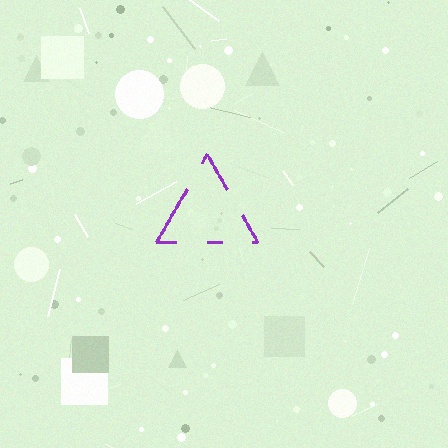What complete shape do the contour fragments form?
The contour fragments form a triangle.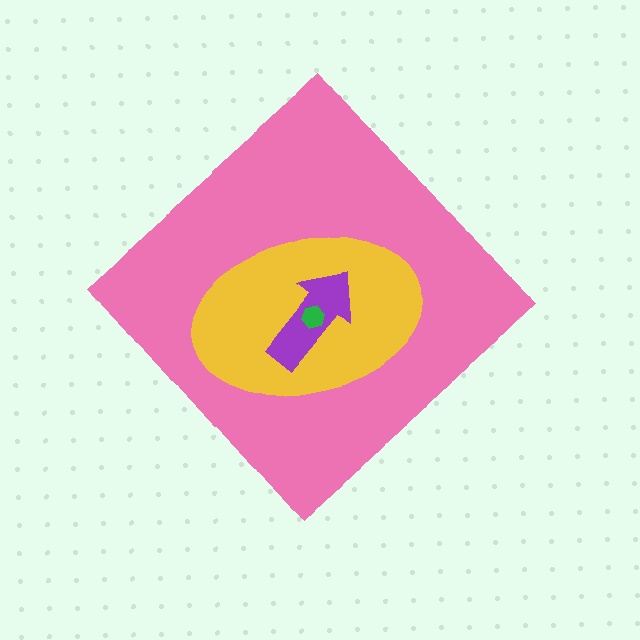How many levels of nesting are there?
4.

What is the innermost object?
The green hexagon.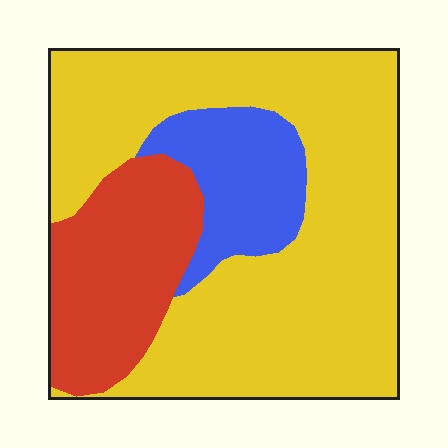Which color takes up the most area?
Yellow, at roughly 65%.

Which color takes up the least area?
Blue, at roughly 15%.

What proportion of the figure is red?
Red takes up between a sixth and a third of the figure.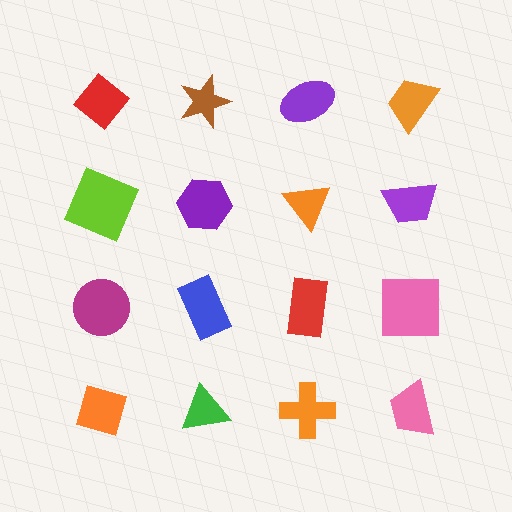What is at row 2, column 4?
A purple trapezoid.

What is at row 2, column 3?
An orange triangle.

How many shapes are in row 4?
4 shapes.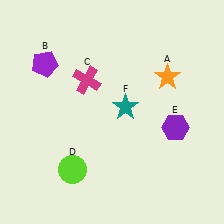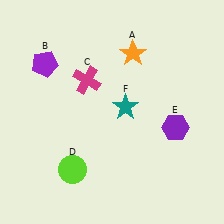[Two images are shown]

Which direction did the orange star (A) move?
The orange star (A) moved left.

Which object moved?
The orange star (A) moved left.